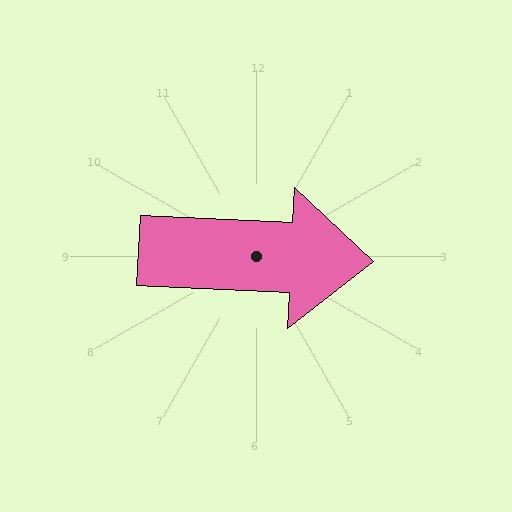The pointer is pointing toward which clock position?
Roughly 3 o'clock.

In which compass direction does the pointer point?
East.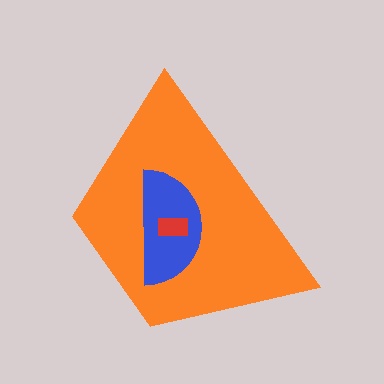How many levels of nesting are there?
3.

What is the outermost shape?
The orange trapezoid.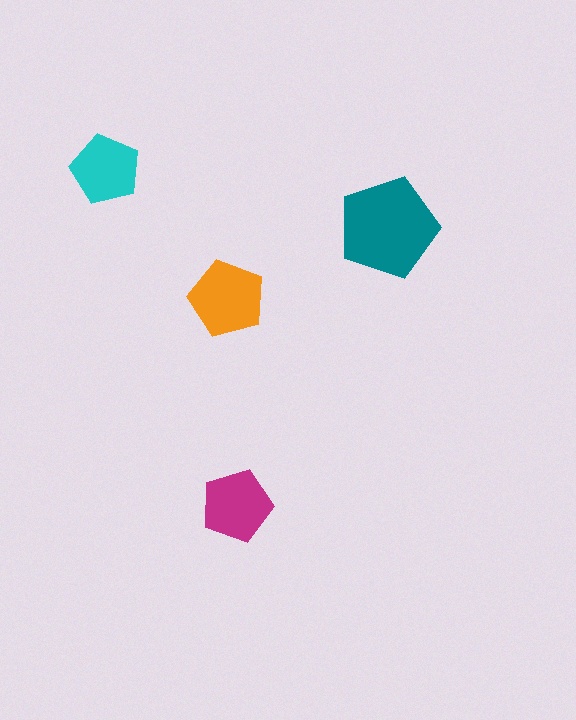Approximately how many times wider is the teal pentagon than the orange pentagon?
About 1.5 times wider.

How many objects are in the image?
There are 4 objects in the image.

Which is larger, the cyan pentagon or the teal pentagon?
The teal one.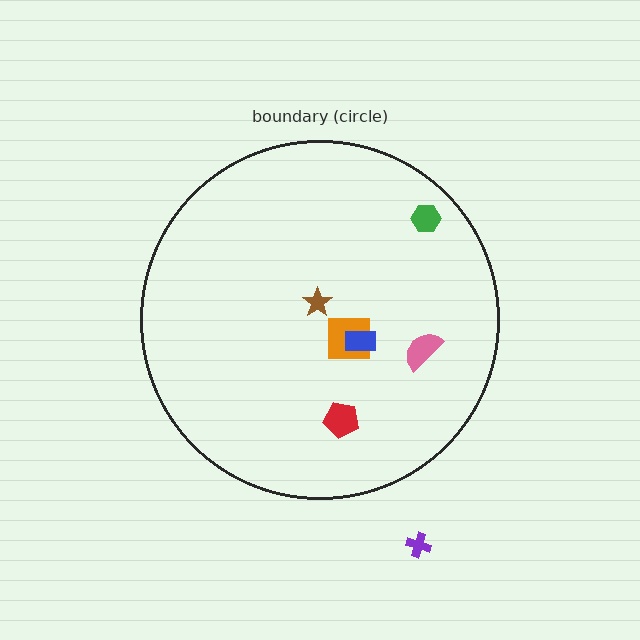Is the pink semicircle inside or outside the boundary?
Inside.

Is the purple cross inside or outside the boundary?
Outside.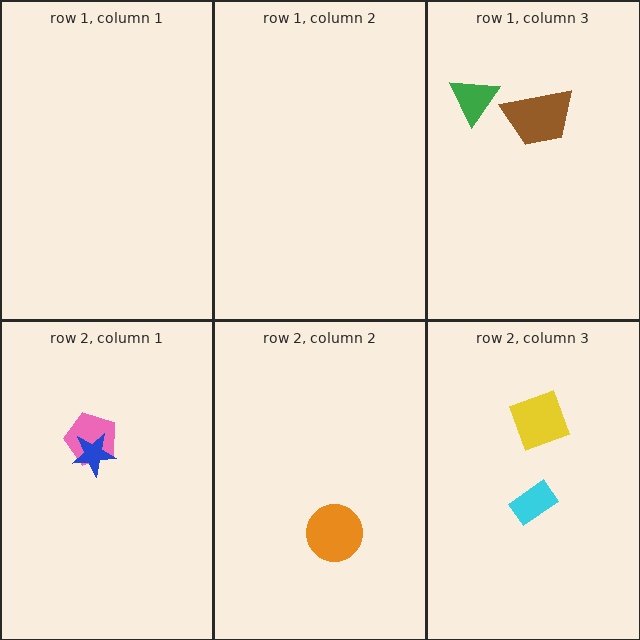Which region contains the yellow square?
The row 2, column 3 region.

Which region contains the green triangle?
The row 1, column 3 region.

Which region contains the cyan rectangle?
The row 2, column 3 region.